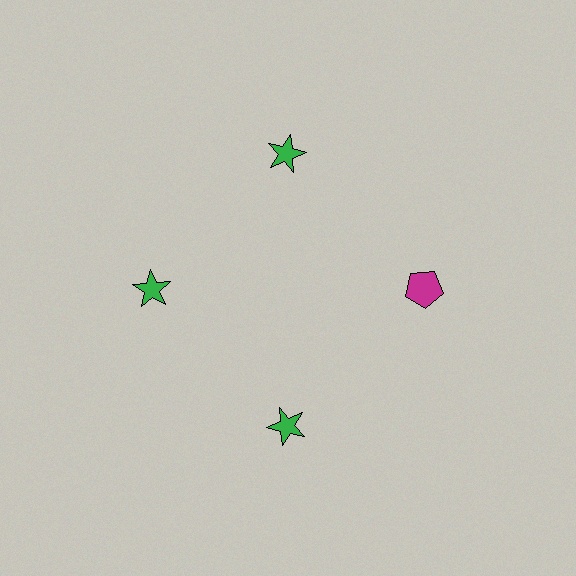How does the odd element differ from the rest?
It differs in both color (magenta instead of green) and shape (pentagon instead of star).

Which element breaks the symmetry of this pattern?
The magenta pentagon at roughly the 3 o'clock position breaks the symmetry. All other shapes are green stars.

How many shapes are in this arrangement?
There are 4 shapes arranged in a ring pattern.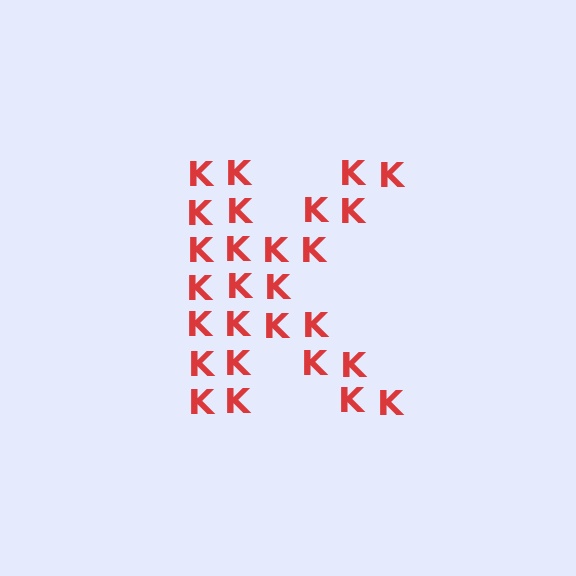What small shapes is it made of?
It is made of small letter K's.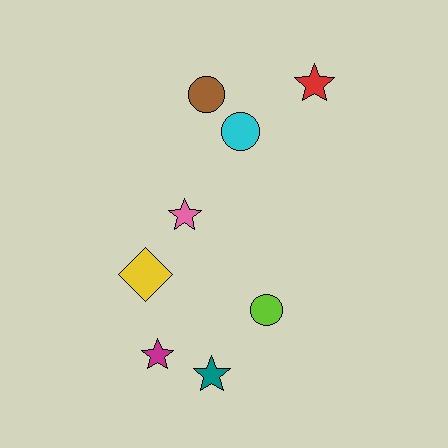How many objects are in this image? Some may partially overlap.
There are 8 objects.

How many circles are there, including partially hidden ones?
There are 3 circles.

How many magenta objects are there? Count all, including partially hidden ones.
There is 1 magenta object.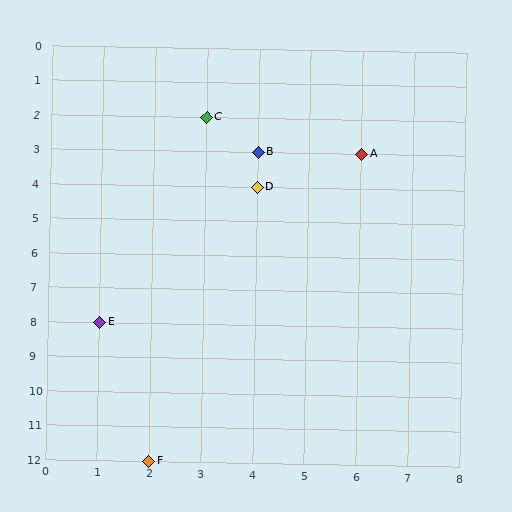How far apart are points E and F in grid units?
Points E and F are 1 column and 4 rows apart (about 4.1 grid units diagonally).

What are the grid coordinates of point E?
Point E is at grid coordinates (1, 8).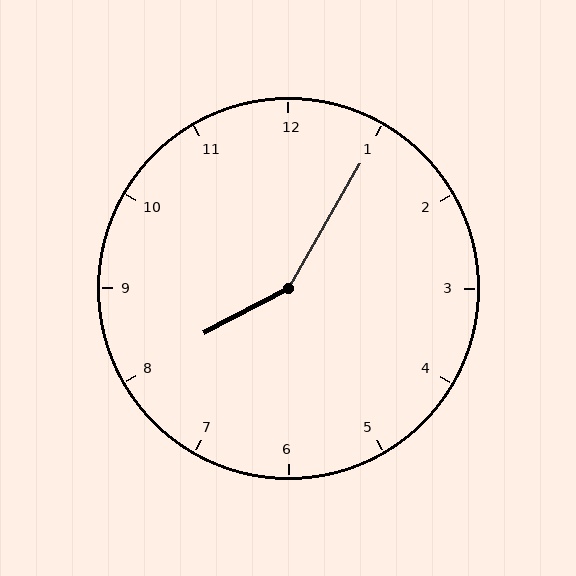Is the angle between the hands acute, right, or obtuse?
It is obtuse.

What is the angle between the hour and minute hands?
Approximately 148 degrees.